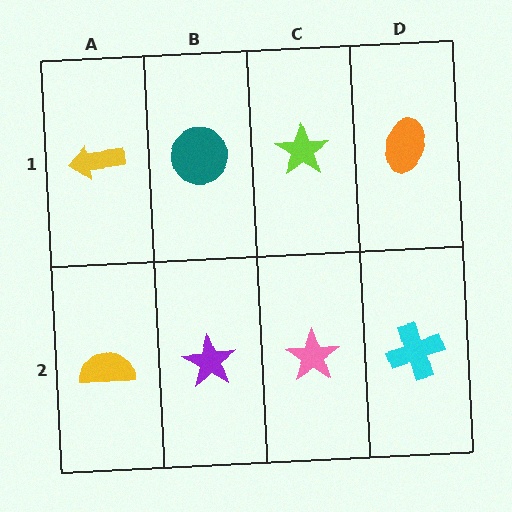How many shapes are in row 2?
4 shapes.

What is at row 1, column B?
A teal circle.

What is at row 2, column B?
A purple star.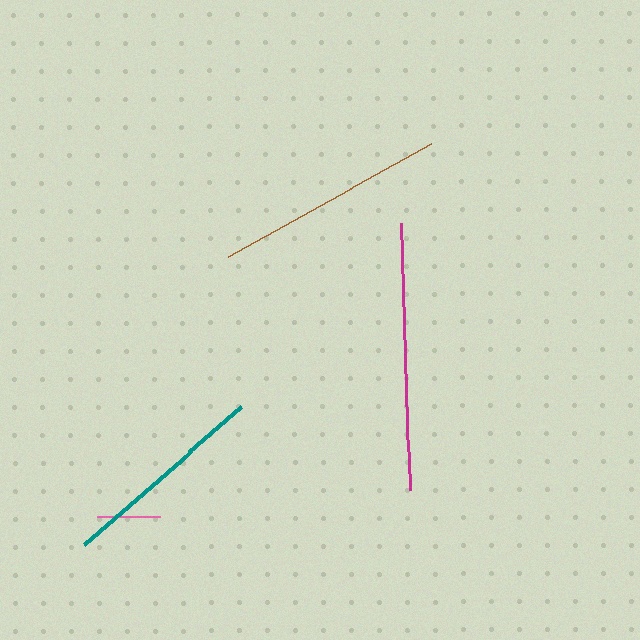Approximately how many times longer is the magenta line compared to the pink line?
The magenta line is approximately 4.2 times the length of the pink line.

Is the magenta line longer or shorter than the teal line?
The magenta line is longer than the teal line.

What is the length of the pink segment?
The pink segment is approximately 63 pixels long.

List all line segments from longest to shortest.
From longest to shortest: magenta, brown, teal, pink.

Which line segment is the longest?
The magenta line is the longest at approximately 267 pixels.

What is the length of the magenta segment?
The magenta segment is approximately 267 pixels long.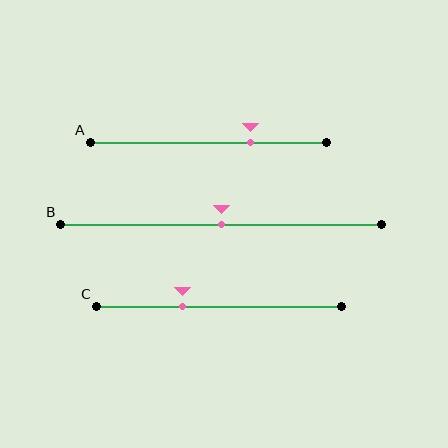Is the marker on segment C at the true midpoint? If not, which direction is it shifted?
No, the marker on segment C is shifted to the left by about 15% of the segment length.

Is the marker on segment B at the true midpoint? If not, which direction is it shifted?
Yes, the marker on segment B is at the true midpoint.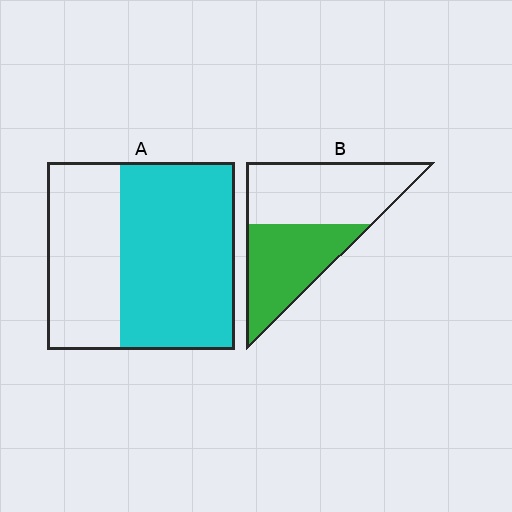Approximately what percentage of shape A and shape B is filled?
A is approximately 60% and B is approximately 45%.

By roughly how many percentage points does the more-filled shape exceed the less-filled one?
By roughly 15 percentage points (A over B).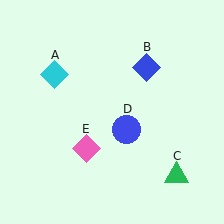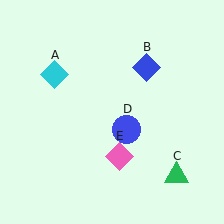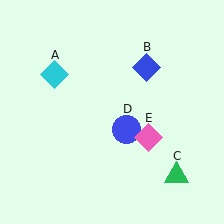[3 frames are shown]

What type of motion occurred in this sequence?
The pink diamond (object E) rotated counterclockwise around the center of the scene.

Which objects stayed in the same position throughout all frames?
Cyan diamond (object A) and blue diamond (object B) and green triangle (object C) and blue circle (object D) remained stationary.